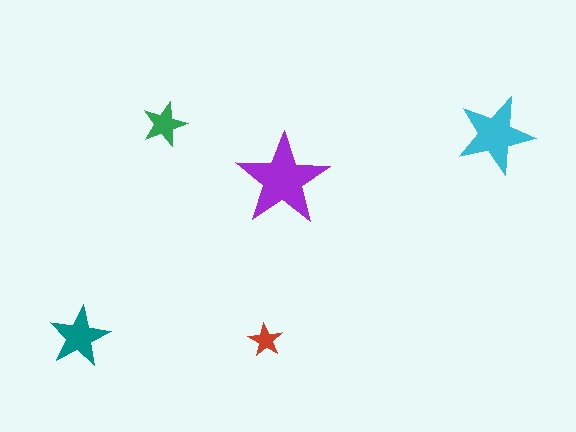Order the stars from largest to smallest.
the purple one, the cyan one, the teal one, the green one, the red one.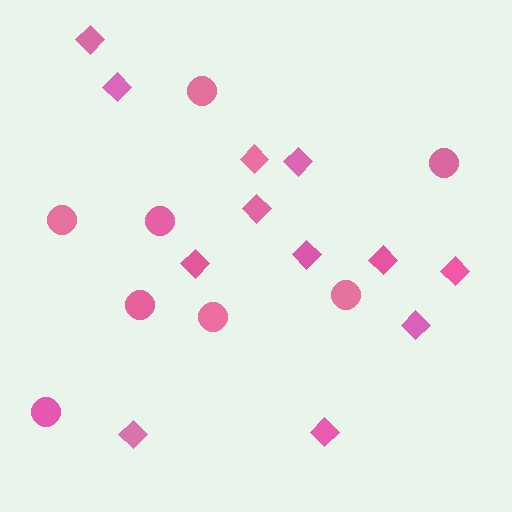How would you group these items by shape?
There are 2 groups: one group of diamonds (12) and one group of circles (8).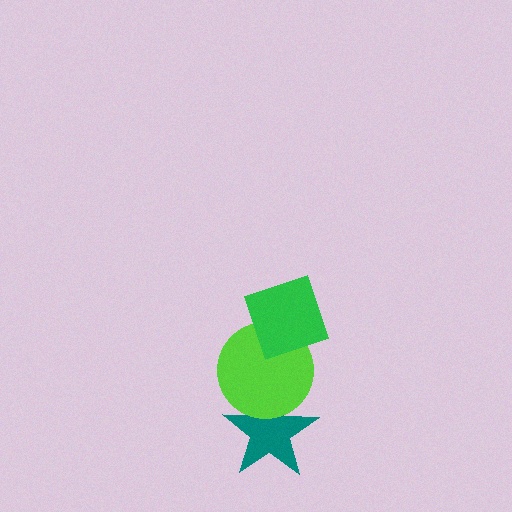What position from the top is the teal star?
The teal star is 3rd from the top.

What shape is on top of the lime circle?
The green diamond is on top of the lime circle.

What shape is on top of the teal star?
The lime circle is on top of the teal star.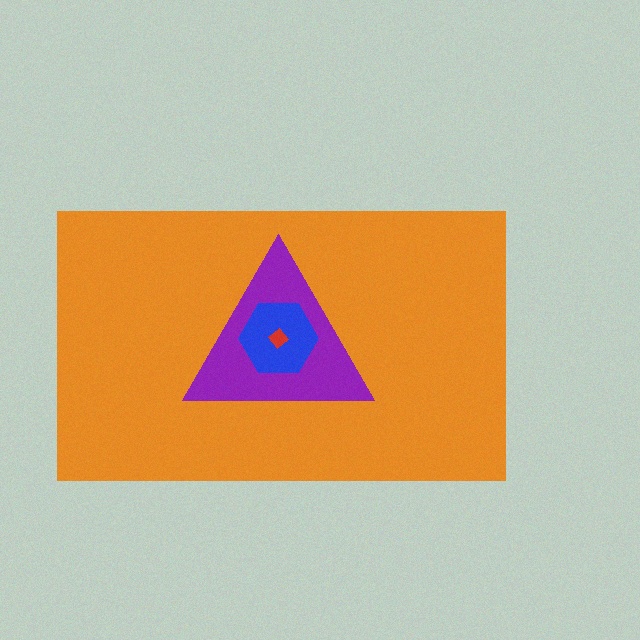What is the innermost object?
The red diamond.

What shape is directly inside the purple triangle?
The blue hexagon.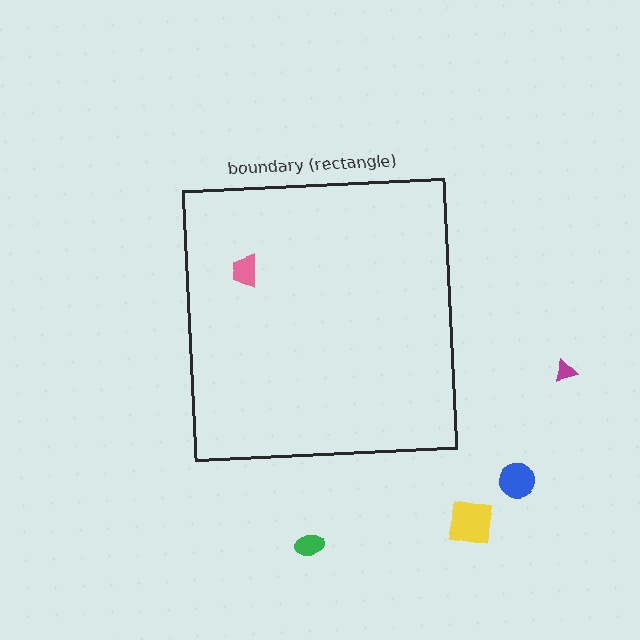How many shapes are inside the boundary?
1 inside, 4 outside.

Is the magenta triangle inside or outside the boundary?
Outside.